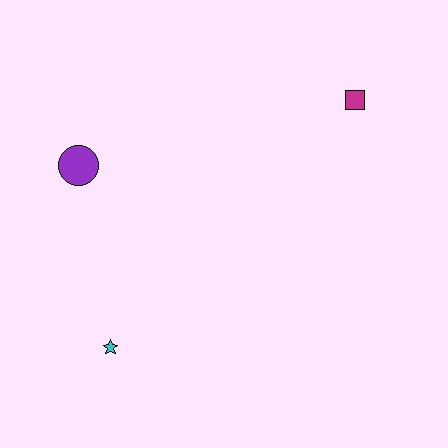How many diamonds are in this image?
There are no diamonds.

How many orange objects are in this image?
There are no orange objects.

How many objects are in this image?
There are 3 objects.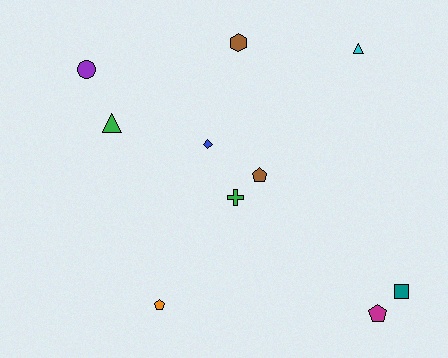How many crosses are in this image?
There is 1 cross.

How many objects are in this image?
There are 10 objects.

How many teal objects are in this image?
There is 1 teal object.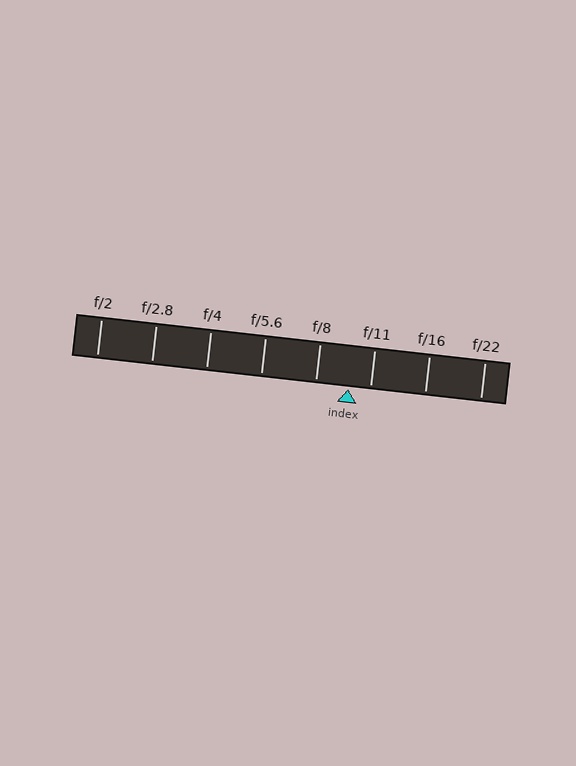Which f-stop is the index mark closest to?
The index mark is closest to f/11.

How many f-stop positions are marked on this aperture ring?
There are 8 f-stop positions marked.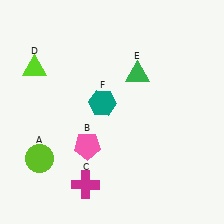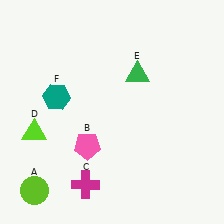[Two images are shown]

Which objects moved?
The objects that moved are: the lime circle (A), the lime triangle (D), the teal hexagon (F).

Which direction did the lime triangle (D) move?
The lime triangle (D) moved down.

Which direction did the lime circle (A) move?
The lime circle (A) moved down.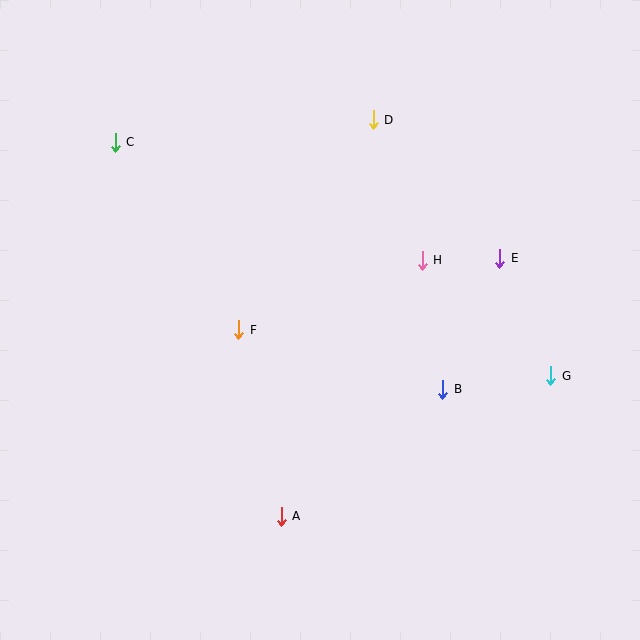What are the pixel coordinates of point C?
Point C is at (115, 142).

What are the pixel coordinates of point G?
Point G is at (551, 376).